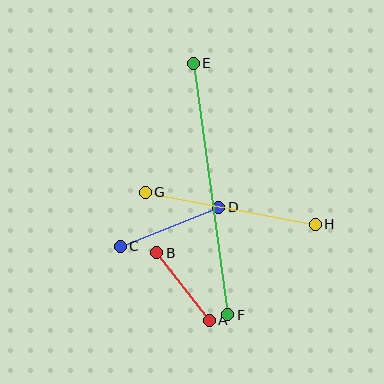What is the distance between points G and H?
The distance is approximately 173 pixels.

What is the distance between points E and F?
The distance is approximately 254 pixels.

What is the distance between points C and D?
The distance is approximately 106 pixels.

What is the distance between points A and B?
The distance is approximately 86 pixels.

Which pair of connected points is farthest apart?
Points E and F are farthest apart.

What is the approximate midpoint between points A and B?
The midpoint is at approximately (183, 287) pixels.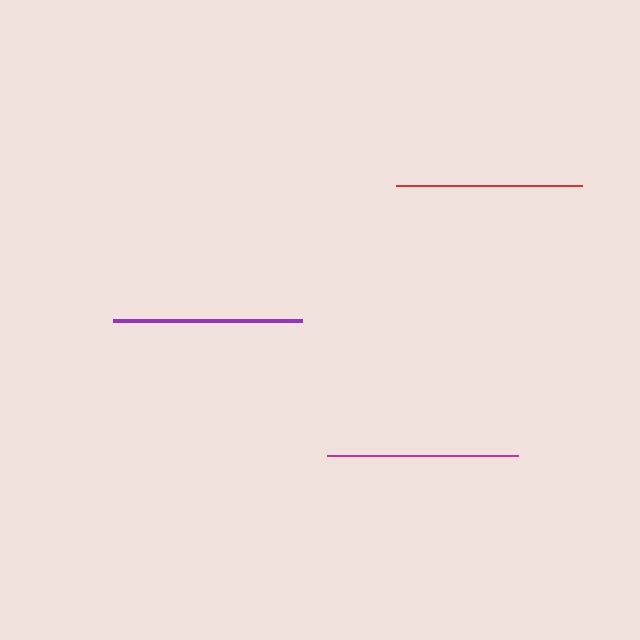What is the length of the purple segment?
The purple segment is approximately 189 pixels long.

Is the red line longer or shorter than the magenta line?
The magenta line is longer than the red line.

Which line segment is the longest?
The magenta line is the longest at approximately 191 pixels.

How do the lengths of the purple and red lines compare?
The purple and red lines are approximately the same length.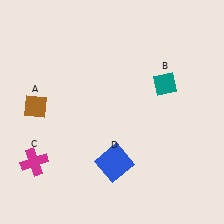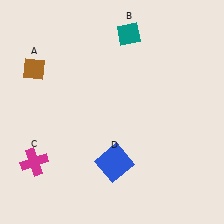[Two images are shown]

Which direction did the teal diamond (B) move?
The teal diamond (B) moved up.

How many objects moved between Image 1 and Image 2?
2 objects moved between the two images.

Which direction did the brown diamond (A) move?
The brown diamond (A) moved up.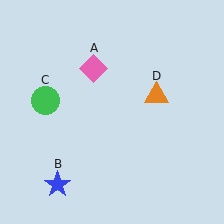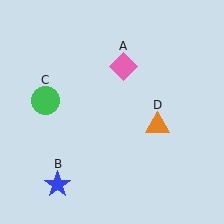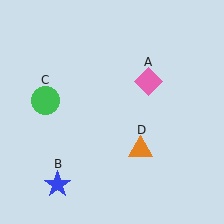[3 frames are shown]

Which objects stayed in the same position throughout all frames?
Blue star (object B) and green circle (object C) remained stationary.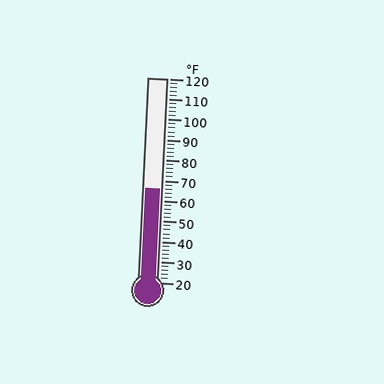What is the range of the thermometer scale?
The thermometer scale ranges from 20°F to 120°F.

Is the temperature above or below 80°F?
The temperature is below 80°F.